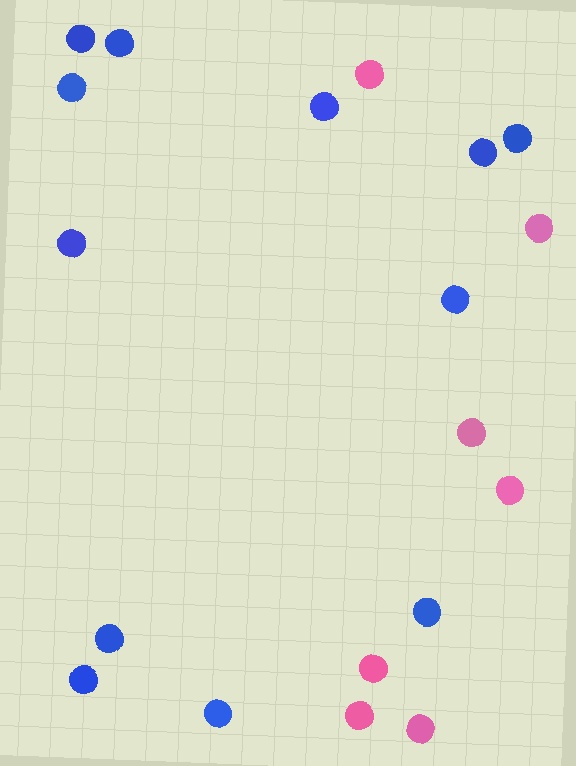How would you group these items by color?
There are 2 groups: one group of pink circles (7) and one group of blue circles (12).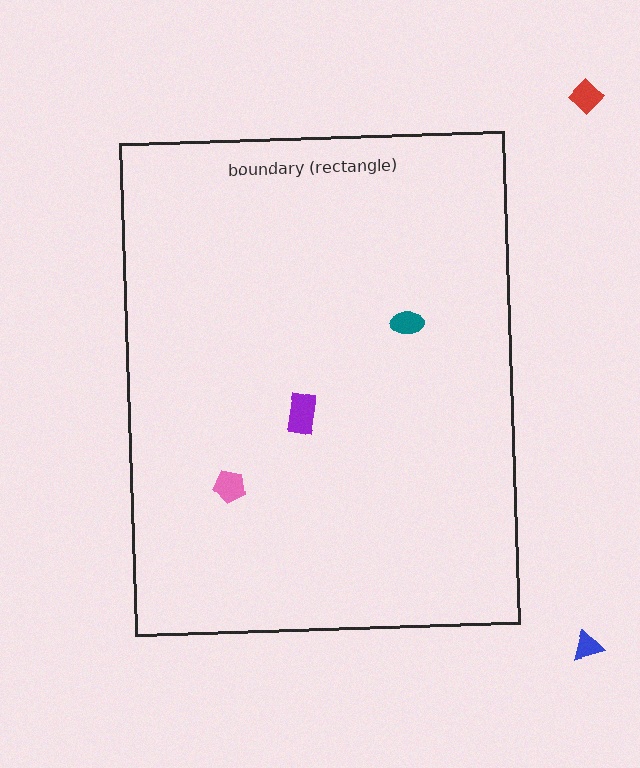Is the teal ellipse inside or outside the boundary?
Inside.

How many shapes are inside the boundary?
3 inside, 2 outside.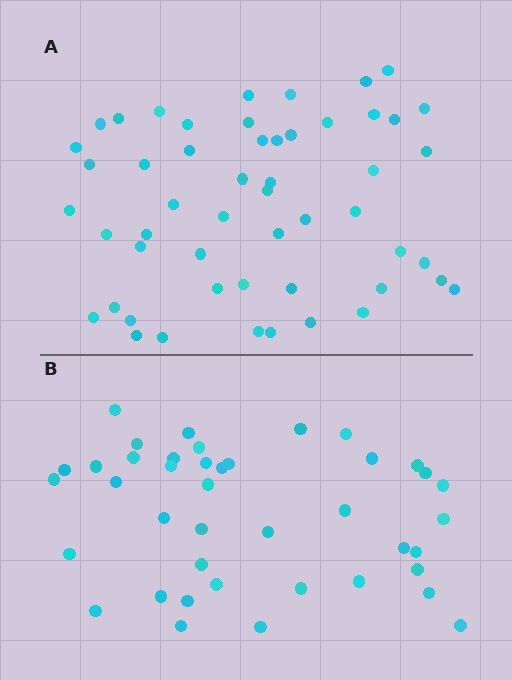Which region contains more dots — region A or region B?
Region A (the top region) has more dots.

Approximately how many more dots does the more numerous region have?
Region A has roughly 12 or so more dots than region B.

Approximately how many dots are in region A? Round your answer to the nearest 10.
About 50 dots. (The exact count is 52, which rounds to 50.)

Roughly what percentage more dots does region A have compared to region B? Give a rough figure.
About 25% more.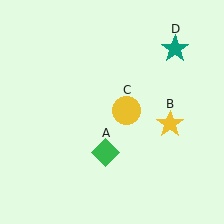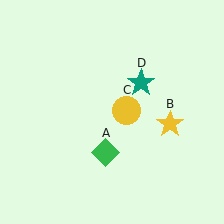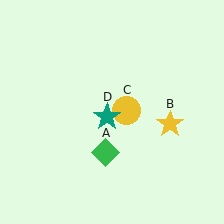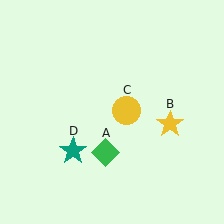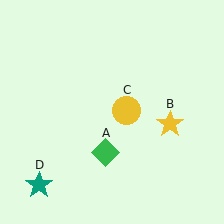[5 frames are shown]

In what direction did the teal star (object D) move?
The teal star (object D) moved down and to the left.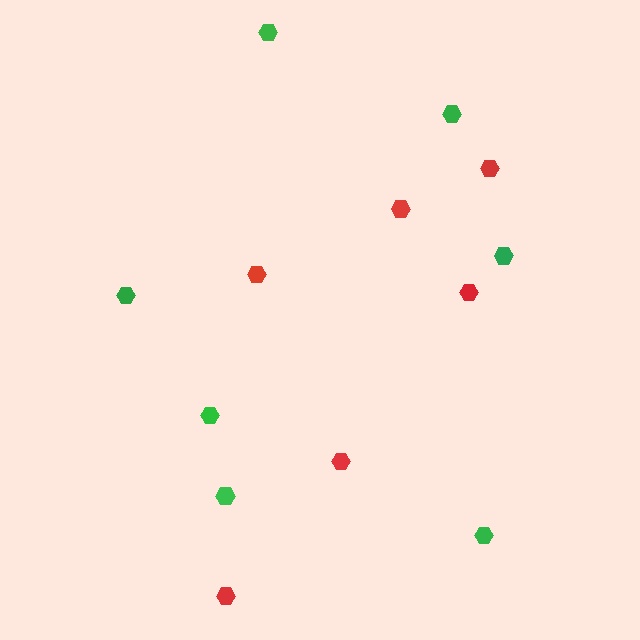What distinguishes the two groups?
There are 2 groups: one group of green hexagons (7) and one group of red hexagons (6).